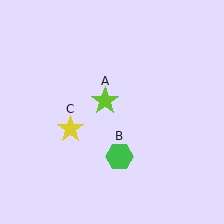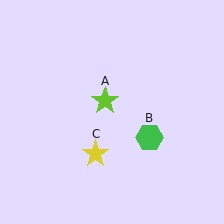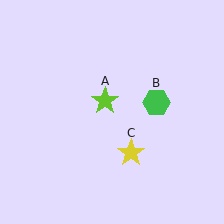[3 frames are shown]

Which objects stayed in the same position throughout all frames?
Lime star (object A) remained stationary.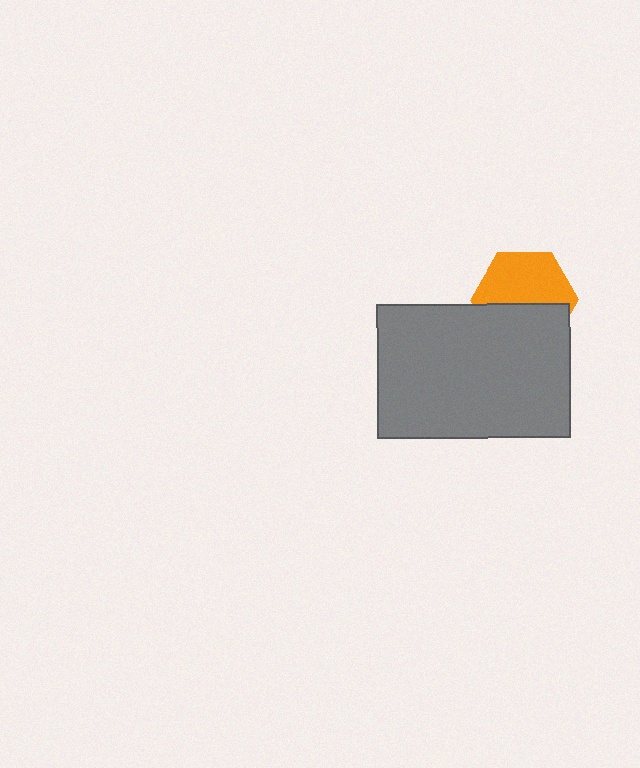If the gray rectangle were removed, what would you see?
You would see the complete orange hexagon.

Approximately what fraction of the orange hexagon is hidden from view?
Roughly 44% of the orange hexagon is hidden behind the gray rectangle.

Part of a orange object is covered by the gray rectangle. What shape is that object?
It is a hexagon.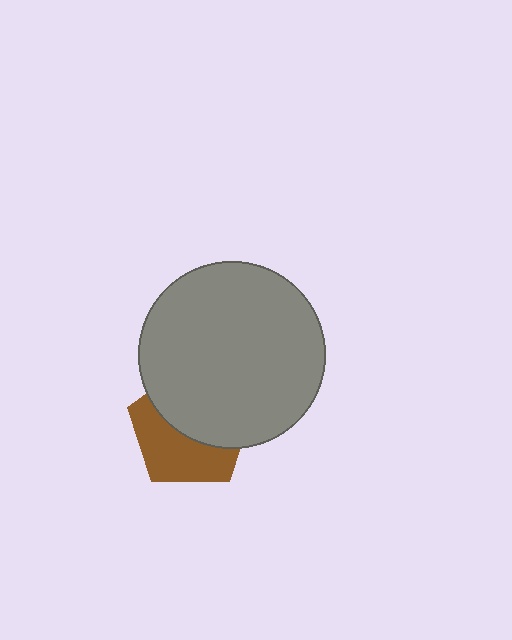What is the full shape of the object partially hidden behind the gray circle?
The partially hidden object is a brown pentagon.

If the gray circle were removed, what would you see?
You would see the complete brown pentagon.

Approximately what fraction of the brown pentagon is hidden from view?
Roughly 54% of the brown pentagon is hidden behind the gray circle.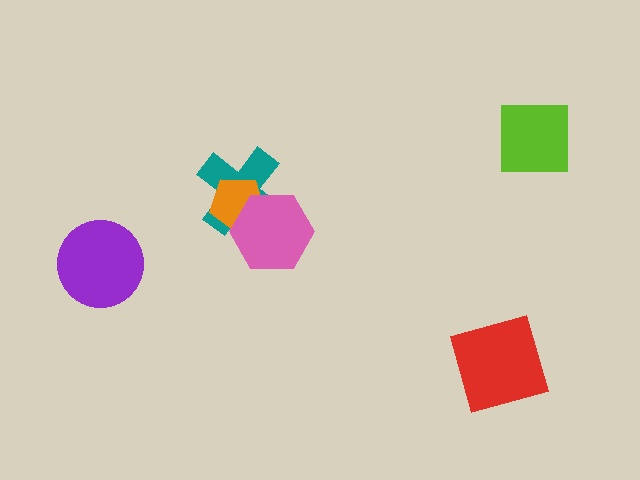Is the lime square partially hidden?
No, no other shape covers it.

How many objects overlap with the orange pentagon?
2 objects overlap with the orange pentagon.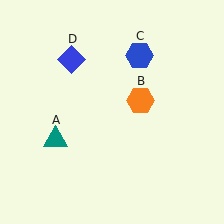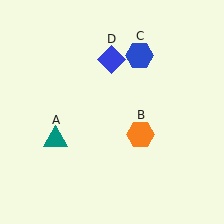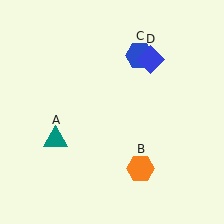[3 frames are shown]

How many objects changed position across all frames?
2 objects changed position: orange hexagon (object B), blue diamond (object D).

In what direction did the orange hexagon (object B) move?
The orange hexagon (object B) moved down.